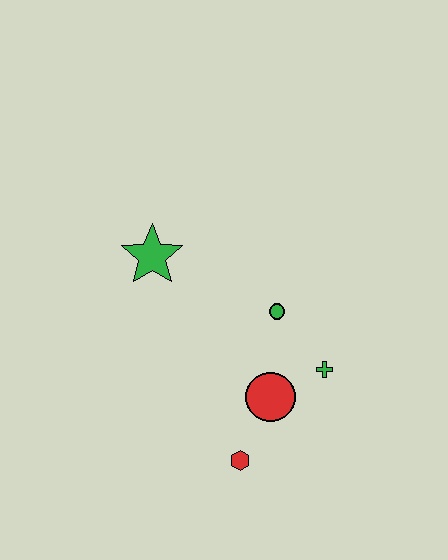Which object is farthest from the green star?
The red hexagon is farthest from the green star.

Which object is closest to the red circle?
The green cross is closest to the red circle.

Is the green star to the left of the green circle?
Yes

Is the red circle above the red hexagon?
Yes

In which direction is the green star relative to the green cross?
The green star is to the left of the green cross.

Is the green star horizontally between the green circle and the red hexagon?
No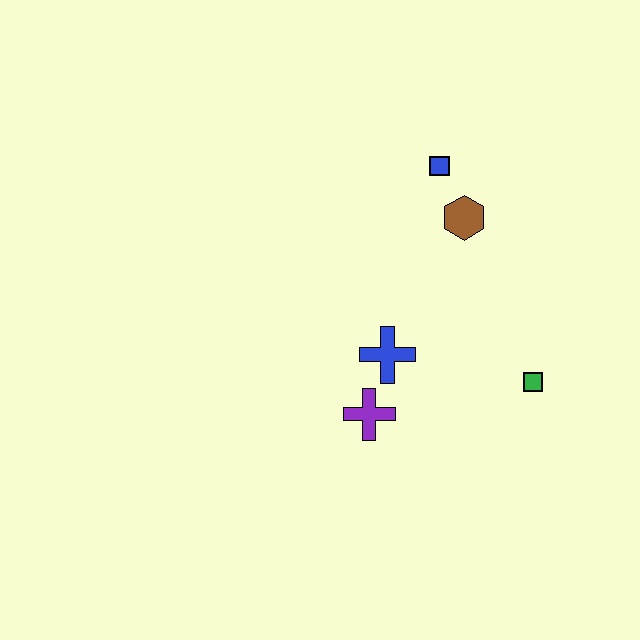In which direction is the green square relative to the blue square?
The green square is below the blue square.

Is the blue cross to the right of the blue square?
No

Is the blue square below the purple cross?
No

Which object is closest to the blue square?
The brown hexagon is closest to the blue square.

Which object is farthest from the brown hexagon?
The purple cross is farthest from the brown hexagon.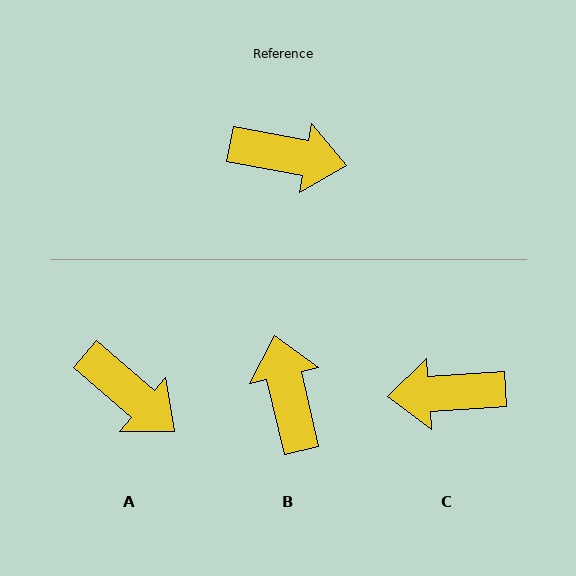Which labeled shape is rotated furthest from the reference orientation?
C, about 166 degrees away.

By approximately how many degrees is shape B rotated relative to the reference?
Approximately 113 degrees counter-clockwise.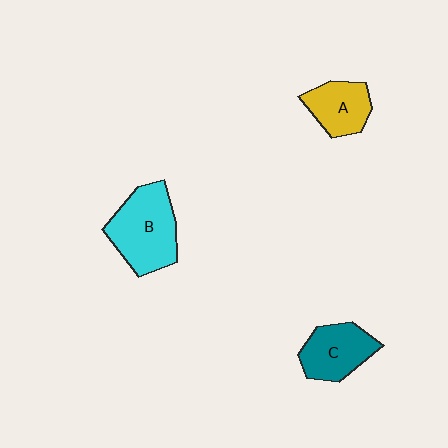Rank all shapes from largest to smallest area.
From largest to smallest: B (cyan), C (teal), A (yellow).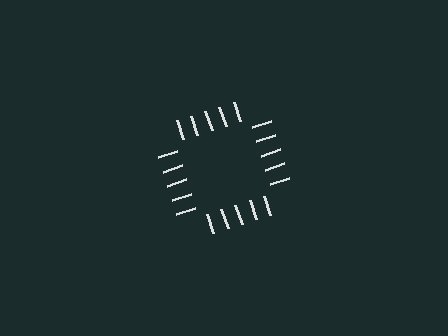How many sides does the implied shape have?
4 sides — the line-ends trace a square.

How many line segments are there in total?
20 — 5 along each of the 4 edges.